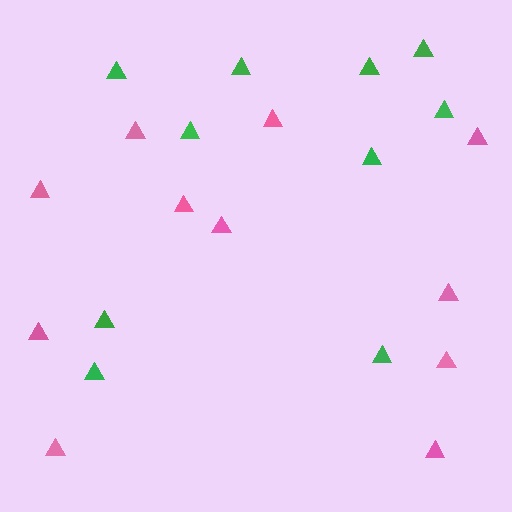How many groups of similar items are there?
There are 2 groups: one group of pink triangles (11) and one group of green triangles (10).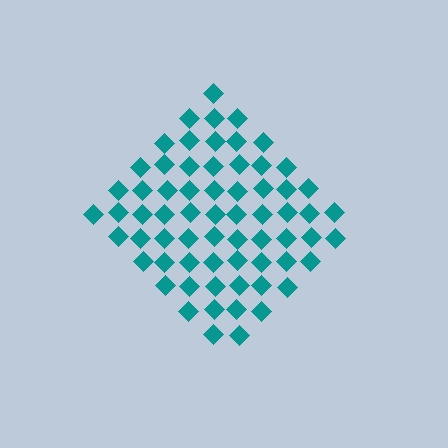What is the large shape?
The large shape is a diamond.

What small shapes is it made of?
It is made of small diamonds.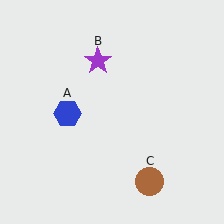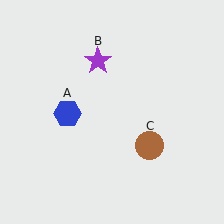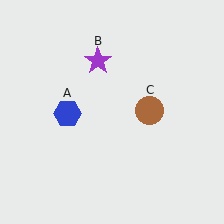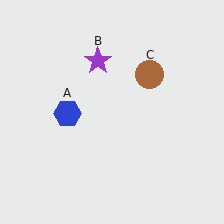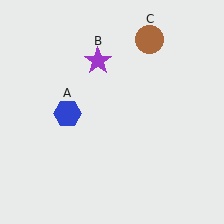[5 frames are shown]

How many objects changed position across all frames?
1 object changed position: brown circle (object C).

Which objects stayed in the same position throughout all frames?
Blue hexagon (object A) and purple star (object B) remained stationary.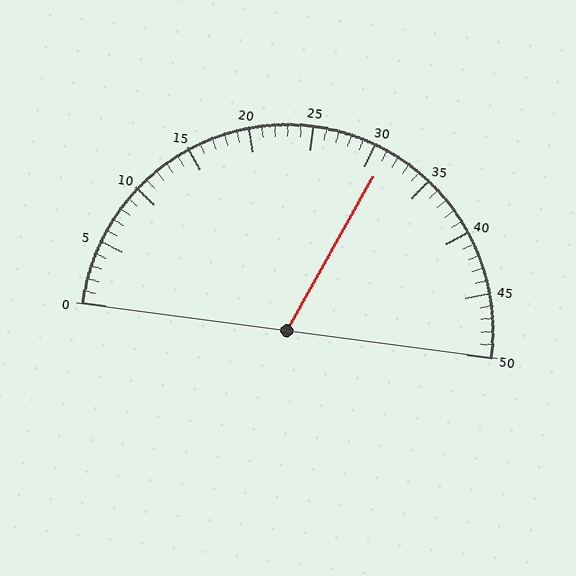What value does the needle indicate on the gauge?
The needle indicates approximately 31.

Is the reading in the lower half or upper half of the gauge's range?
The reading is in the upper half of the range (0 to 50).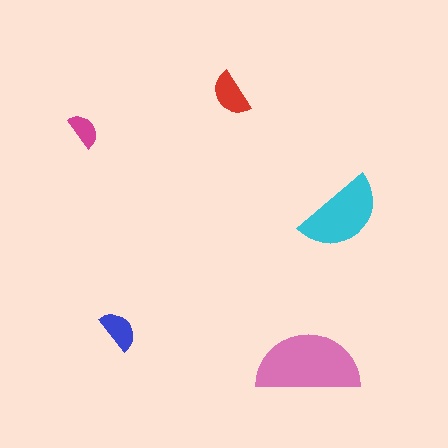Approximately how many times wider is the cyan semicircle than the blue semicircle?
About 2 times wider.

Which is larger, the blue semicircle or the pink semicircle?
The pink one.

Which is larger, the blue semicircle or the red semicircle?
The red one.